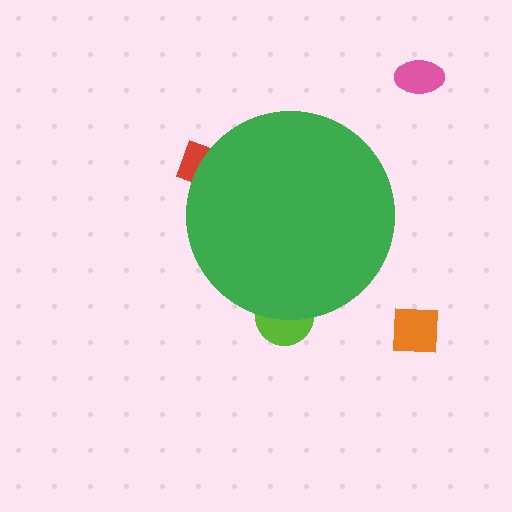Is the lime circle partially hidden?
Yes, the lime circle is partially hidden behind the green circle.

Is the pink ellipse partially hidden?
No, the pink ellipse is fully visible.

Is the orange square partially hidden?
No, the orange square is fully visible.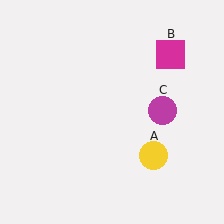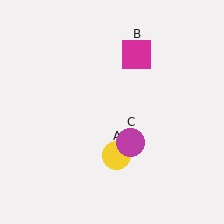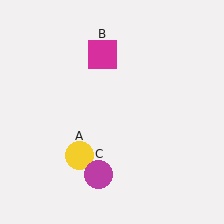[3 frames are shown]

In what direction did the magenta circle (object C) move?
The magenta circle (object C) moved down and to the left.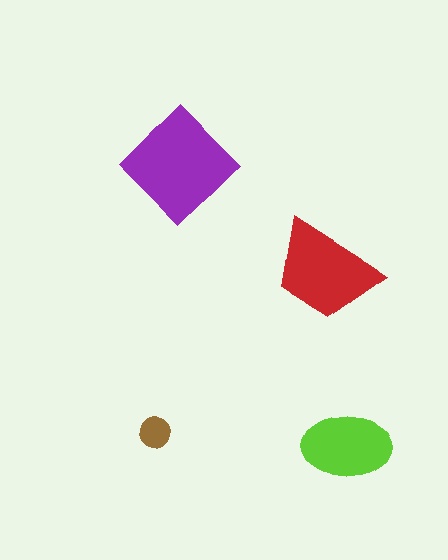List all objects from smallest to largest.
The brown circle, the lime ellipse, the red trapezoid, the purple diamond.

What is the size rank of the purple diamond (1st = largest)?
1st.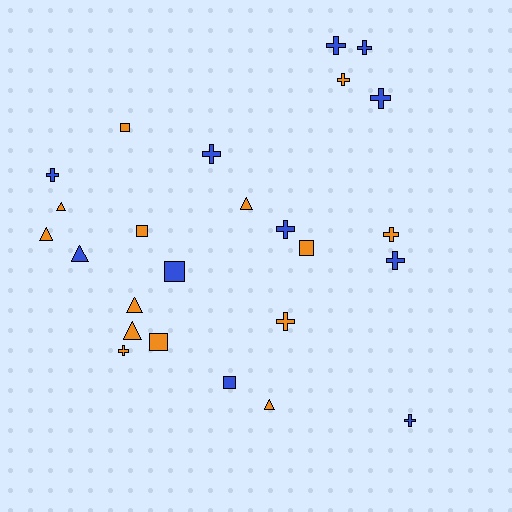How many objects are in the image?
There are 25 objects.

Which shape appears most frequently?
Cross, with 12 objects.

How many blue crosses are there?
There are 8 blue crosses.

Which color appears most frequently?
Orange, with 14 objects.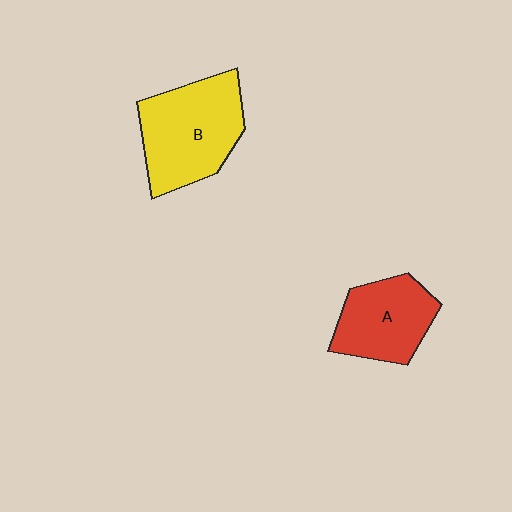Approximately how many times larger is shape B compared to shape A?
Approximately 1.3 times.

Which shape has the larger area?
Shape B (yellow).